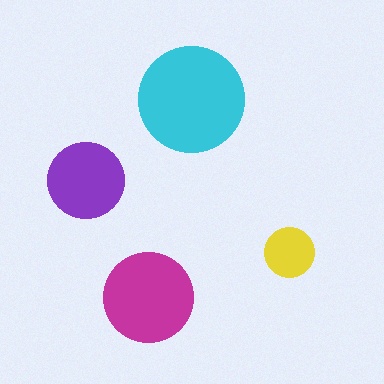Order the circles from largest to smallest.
the cyan one, the magenta one, the purple one, the yellow one.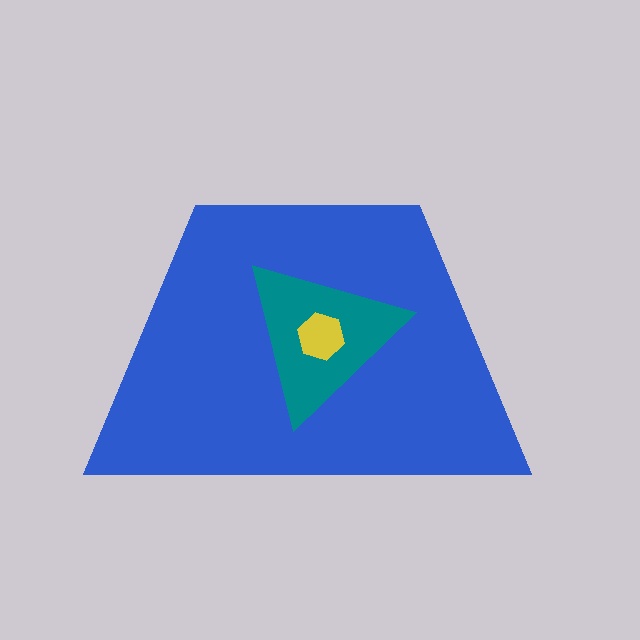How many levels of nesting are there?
3.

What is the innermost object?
The yellow hexagon.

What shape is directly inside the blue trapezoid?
The teal triangle.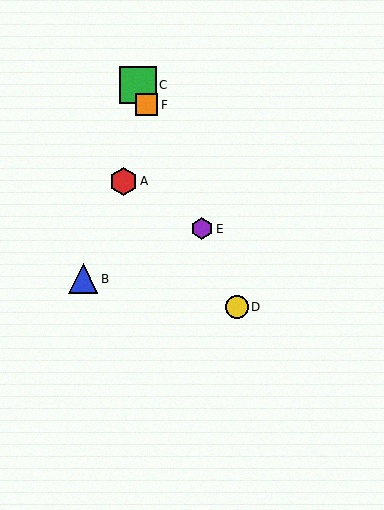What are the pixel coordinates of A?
Object A is at (123, 181).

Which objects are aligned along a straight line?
Objects C, D, E, F are aligned along a straight line.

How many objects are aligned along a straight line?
4 objects (C, D, E, F) are aligned along a straight line.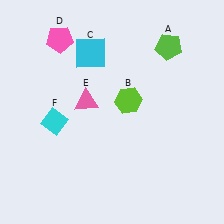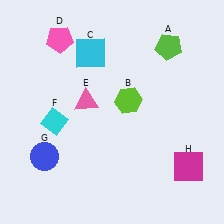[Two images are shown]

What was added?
A blue circle (G), a magenta square (H) were added in Image 2.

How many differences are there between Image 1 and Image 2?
There are 2 differences between the two images.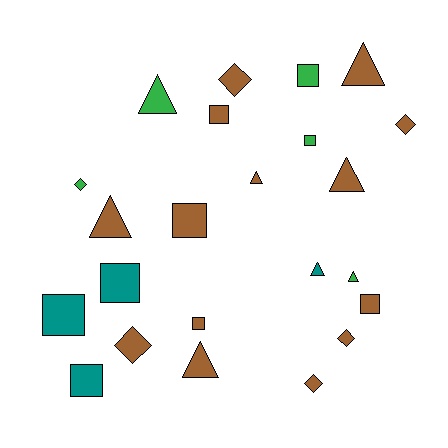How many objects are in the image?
There are 23 objects.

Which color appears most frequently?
Brown, with 14 objects.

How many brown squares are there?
There are 4 brown squares.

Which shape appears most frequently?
Square, with 9 objects.